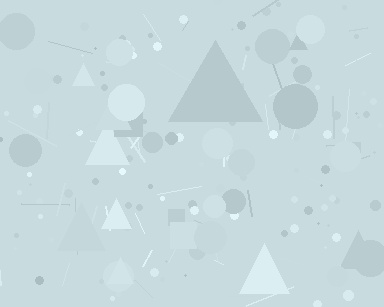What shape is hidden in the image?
A triangle is hidden in the image.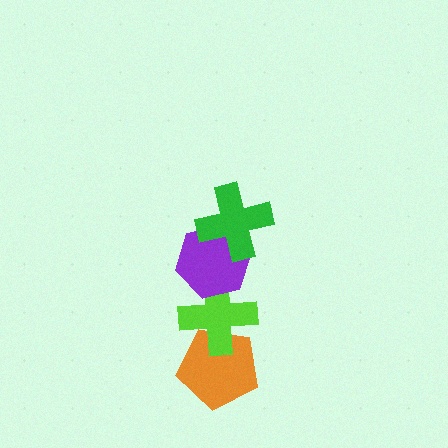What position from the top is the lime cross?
The lime cross is 3rd from the top.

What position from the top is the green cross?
The green cross is 1st from the top.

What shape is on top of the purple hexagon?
The green cross is on top of the purple hexagon.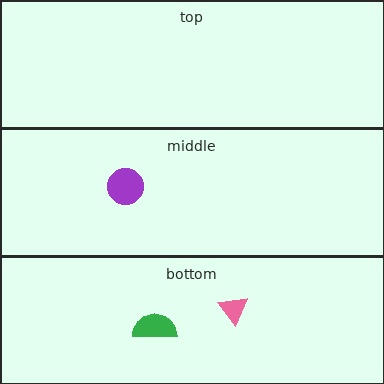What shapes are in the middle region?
The purple circle.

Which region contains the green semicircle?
The bottom region.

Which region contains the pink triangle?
The bottom region.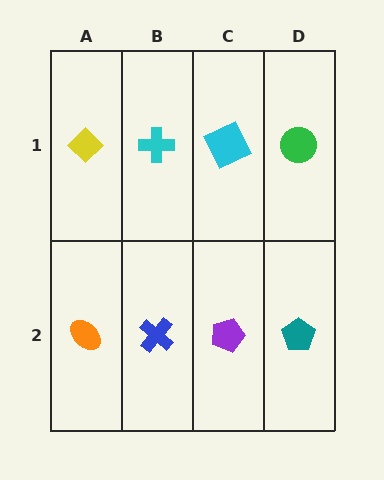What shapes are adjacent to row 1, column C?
A purple pentagon (row 2, column C), a cyan cross (row 1, column B), a green circle (row 1, column D).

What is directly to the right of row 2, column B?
A purple pentagon.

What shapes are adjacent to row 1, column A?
An orange ellipse (row 2, column A), a cyan cross (row 1, column B).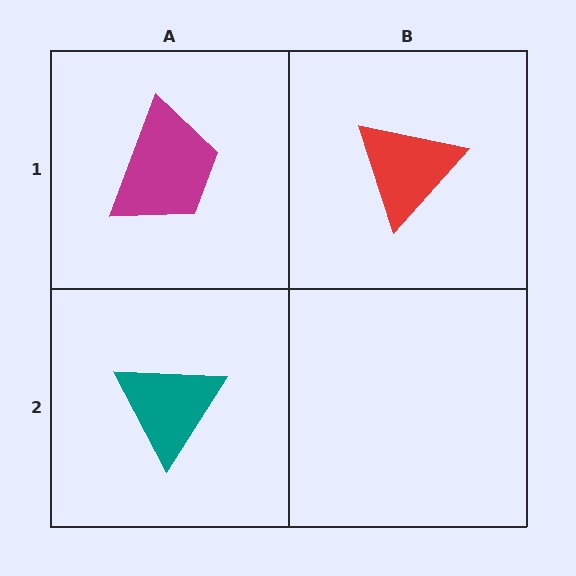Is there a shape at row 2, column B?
No, that cell is empty.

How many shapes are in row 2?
1 shape.